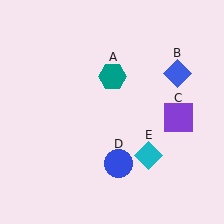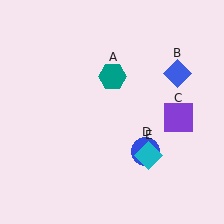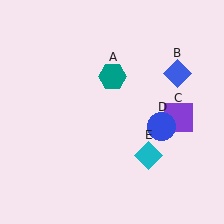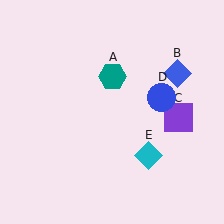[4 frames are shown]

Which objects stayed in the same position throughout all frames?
Teal hexagon (object A) and blue diamond (object B) and purple square (object C) and cyan diamond (object E) remained stationary.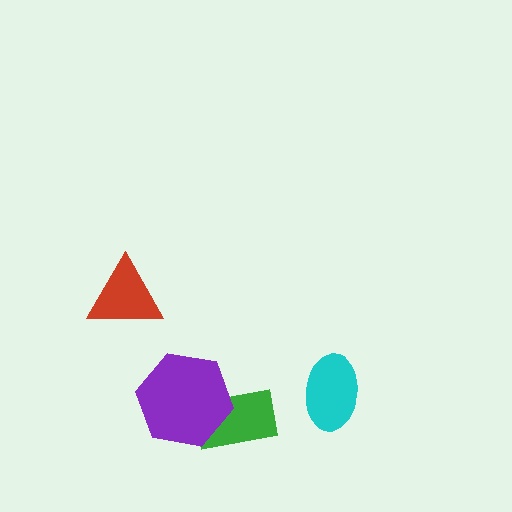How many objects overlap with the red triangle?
0 objects overlap with the red triangle.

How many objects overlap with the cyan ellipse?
0 objects overlap with the cyan ellipse.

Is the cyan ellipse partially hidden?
No, no other shape covers it.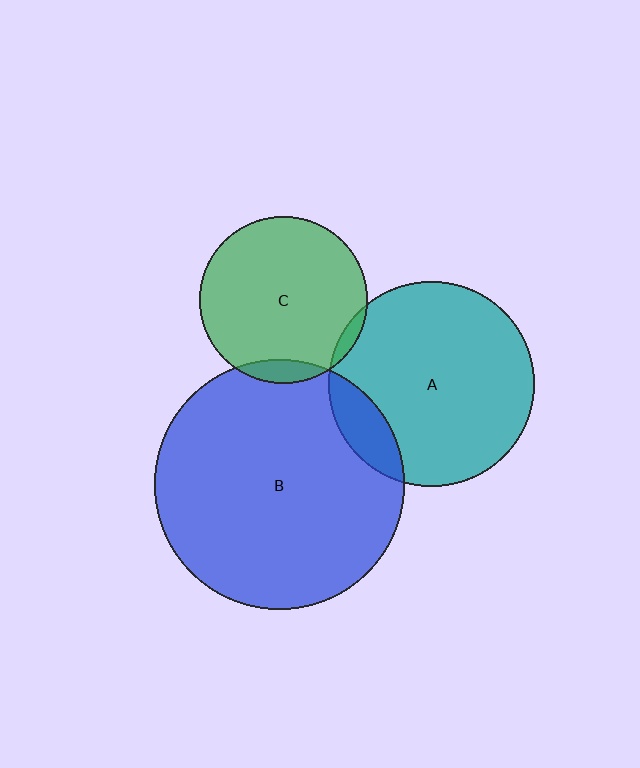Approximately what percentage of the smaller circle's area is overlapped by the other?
Approximately 15%.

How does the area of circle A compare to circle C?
Approximately 1.5 times.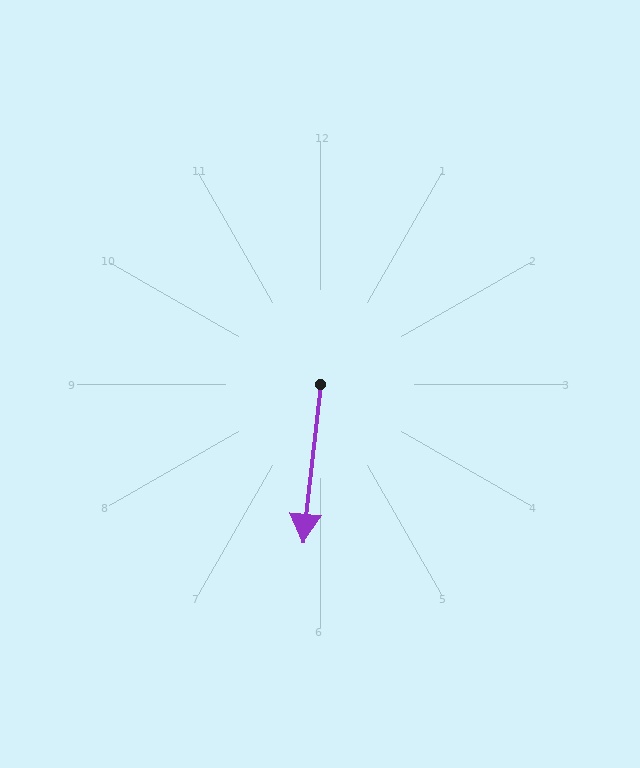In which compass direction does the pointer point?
South.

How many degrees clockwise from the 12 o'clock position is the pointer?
Approximately 186 degrees.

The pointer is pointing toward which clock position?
Roughly 6 o'clock.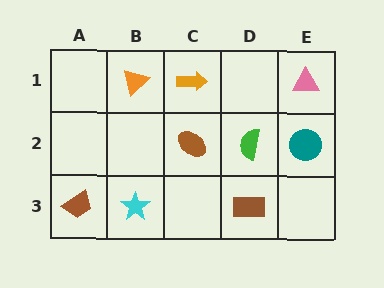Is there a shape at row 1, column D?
No, that cell is empty.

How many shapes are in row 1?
3 shapes.